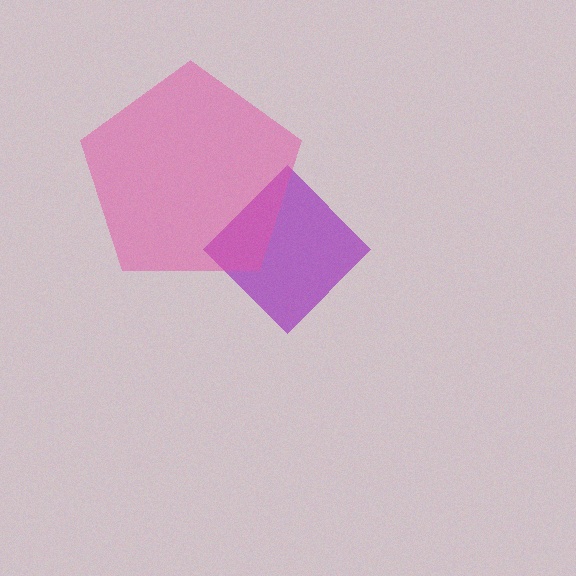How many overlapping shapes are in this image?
There are 2 overlapping shapes in the image.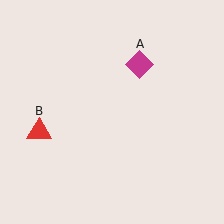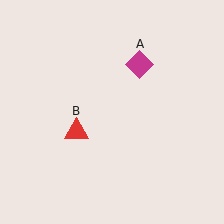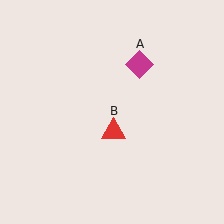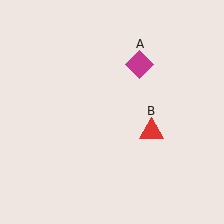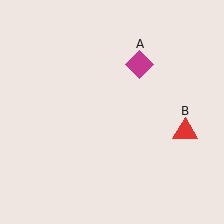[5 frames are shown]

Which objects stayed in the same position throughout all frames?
Magenta diamond (object A) remained stationary.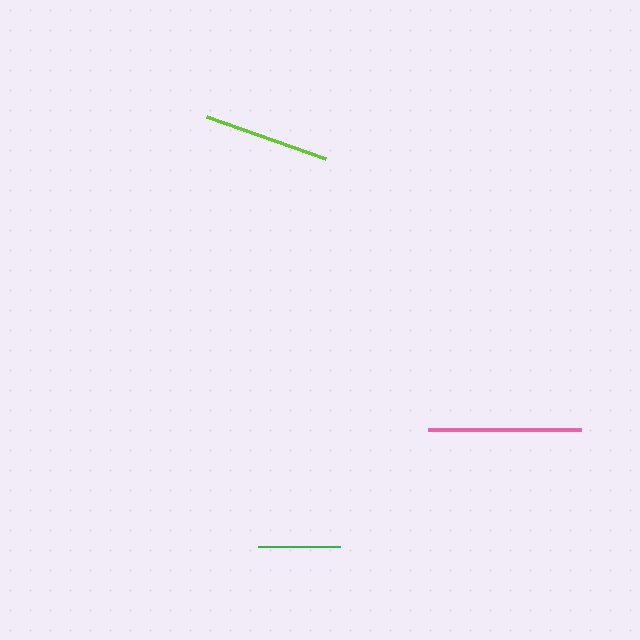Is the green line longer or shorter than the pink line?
The pink line is longer than the green line.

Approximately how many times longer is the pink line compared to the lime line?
The pink line is approximately 1.2 times the length of the lime line.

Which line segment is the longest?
The pink line is the longest at approximately 153 pixels.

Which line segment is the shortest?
The green line is the shortest at approximately 82 pixels.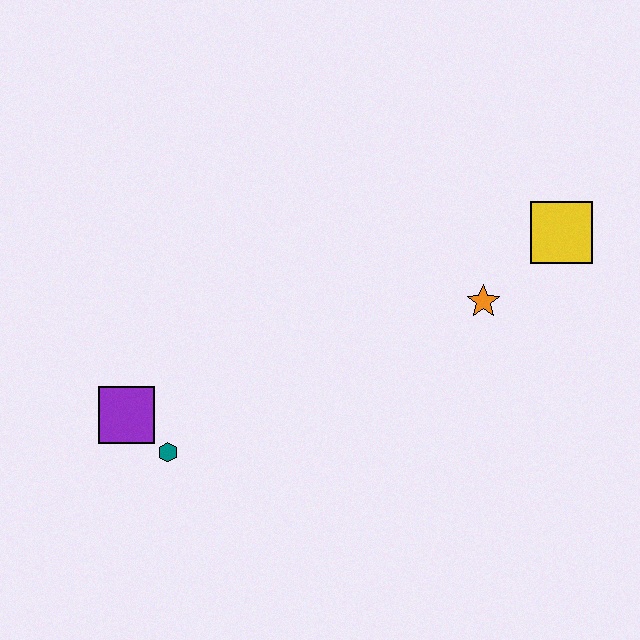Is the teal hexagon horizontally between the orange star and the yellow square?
No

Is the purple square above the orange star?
No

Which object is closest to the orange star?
The yellow square is closest to the orange star.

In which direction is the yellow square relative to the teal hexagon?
The yellow square is to the right of the teal hexagon.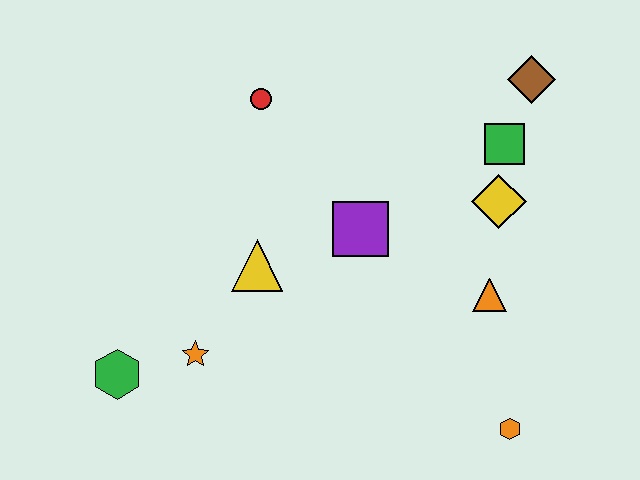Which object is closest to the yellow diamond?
The green square is closest to the yellow diamond.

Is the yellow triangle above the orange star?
Yes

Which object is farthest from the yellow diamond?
The green hexagon is farthest from the yellow diamond.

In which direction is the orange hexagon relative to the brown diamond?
The orange hexagon is below the brown diamond.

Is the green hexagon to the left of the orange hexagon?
Yes